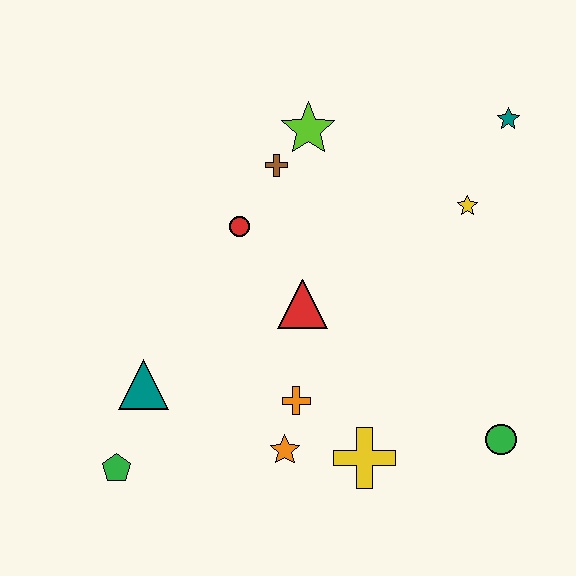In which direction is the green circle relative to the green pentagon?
The green circle is to the right of the green pentagon.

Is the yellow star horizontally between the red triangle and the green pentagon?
No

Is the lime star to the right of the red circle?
Yes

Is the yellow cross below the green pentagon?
No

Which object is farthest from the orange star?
The teal star is farthest from the orange star.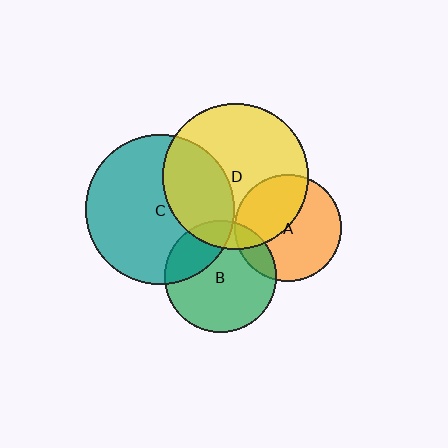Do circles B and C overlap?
Yes.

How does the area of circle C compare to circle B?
Approximately 1.8 times.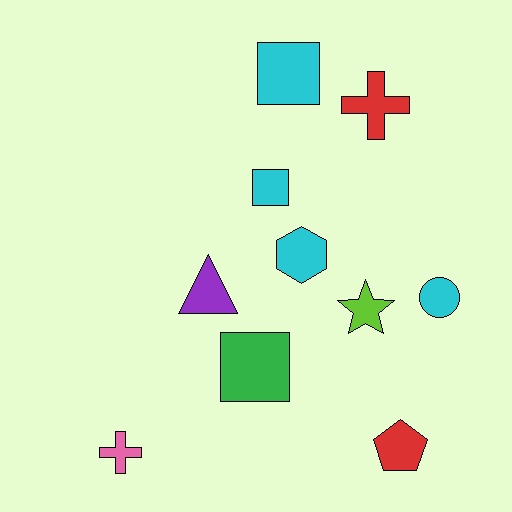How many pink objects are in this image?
There is 1 pink object.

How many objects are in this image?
There are 10 objects.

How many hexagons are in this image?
There is 1 hexagon.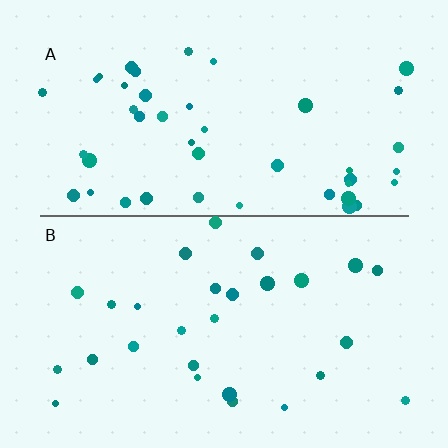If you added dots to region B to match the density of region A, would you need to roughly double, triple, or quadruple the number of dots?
Approximately double.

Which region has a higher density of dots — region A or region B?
A (the top).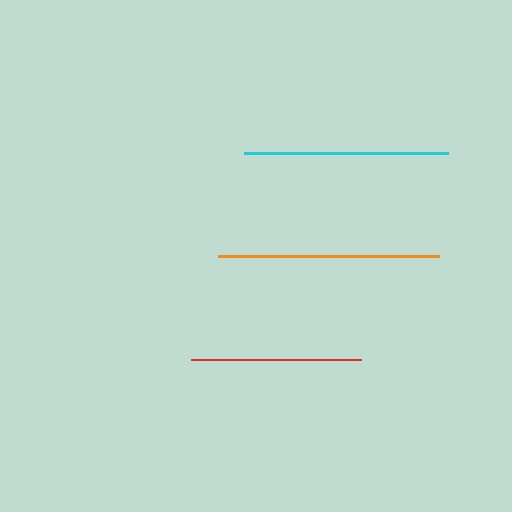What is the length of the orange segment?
The orange segment is approximately 222 pixels long.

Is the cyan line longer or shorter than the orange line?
The orange line is longer than the cyan line.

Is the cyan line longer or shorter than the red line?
The cyan line is longer than the red line.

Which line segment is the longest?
The orange line is the longest at approximately 222 pixels.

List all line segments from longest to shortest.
From longest to shortest: orange, cyan, red.